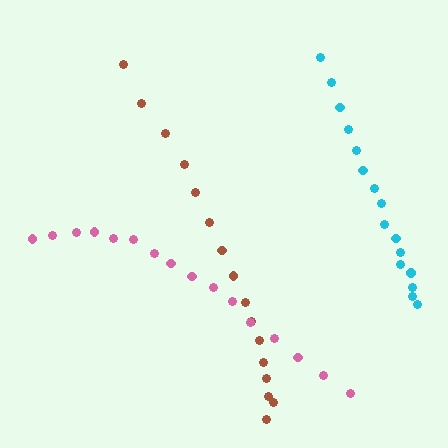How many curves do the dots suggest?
There are 3 distinct paths.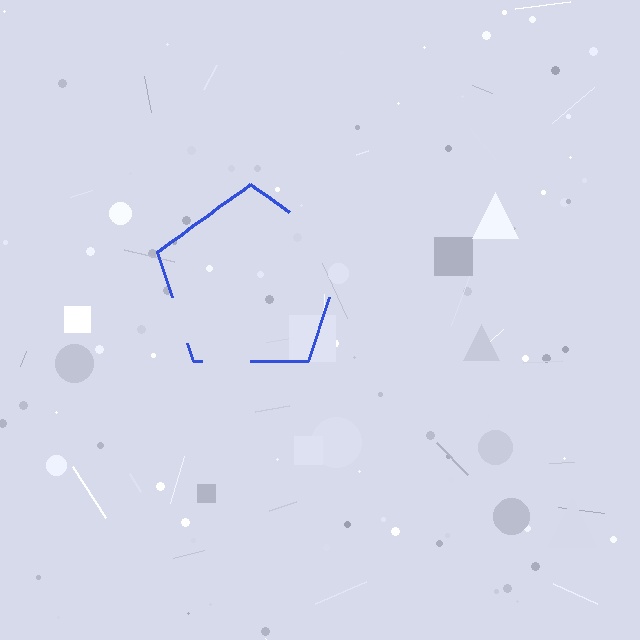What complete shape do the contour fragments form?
The contour fragments form a pentagon.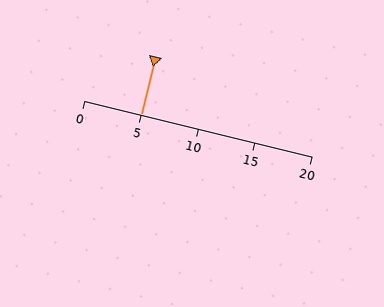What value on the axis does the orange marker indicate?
The marker indicates approximately 5.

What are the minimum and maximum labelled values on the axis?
The axis runs from 0 to 20.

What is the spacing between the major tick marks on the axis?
The major ticks are spaced 5 apart.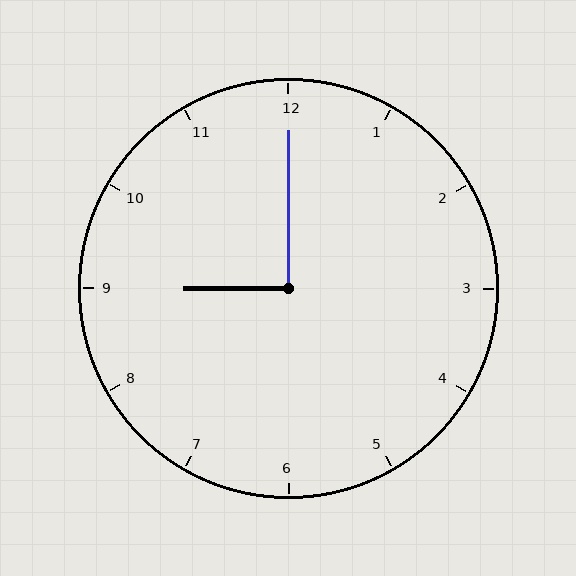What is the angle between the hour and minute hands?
Approximately 90 degrees.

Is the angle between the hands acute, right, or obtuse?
It is right.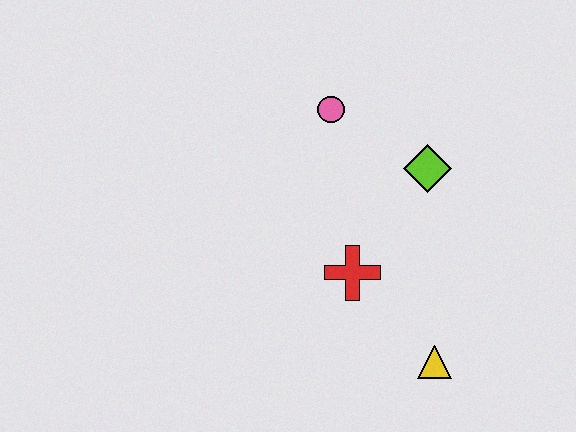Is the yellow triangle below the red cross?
Yes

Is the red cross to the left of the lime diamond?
Yes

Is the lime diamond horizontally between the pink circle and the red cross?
No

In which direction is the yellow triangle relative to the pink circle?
The yellow triangle is below the pink circle.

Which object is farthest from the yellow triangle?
The pink circle is farthest from the yellow triangle.